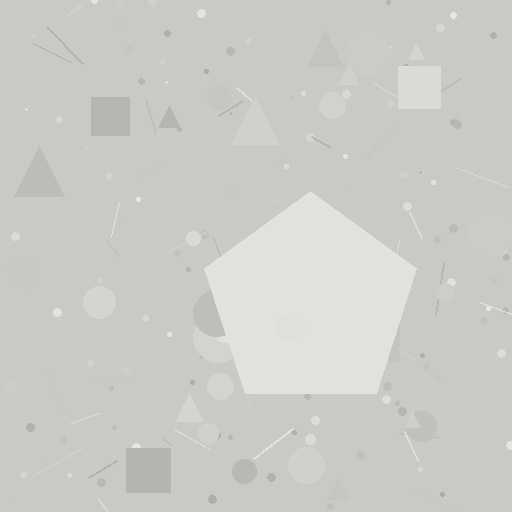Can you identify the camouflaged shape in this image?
The camouflaged shape is a pentagon.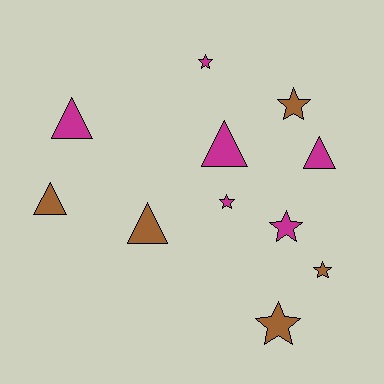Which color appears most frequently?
Magenta, with 6 objects.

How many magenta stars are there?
There are 3 magenta stars.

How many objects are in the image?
There are 11 objects.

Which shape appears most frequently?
Star, with 6 objects.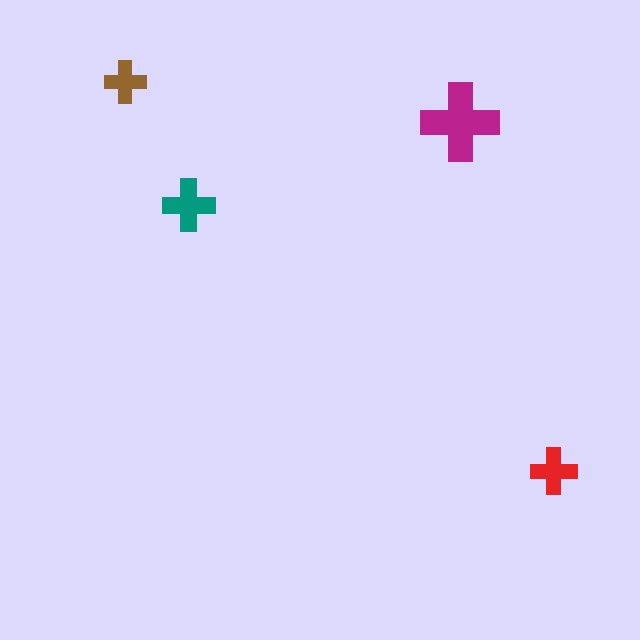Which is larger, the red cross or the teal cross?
The teal one.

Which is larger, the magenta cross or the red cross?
The magenta one.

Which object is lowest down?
The red cross is bottommost.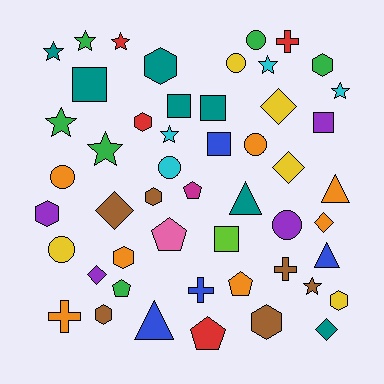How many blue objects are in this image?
There are 4 blue objects.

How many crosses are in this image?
There are 4 crosses.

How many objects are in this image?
There are 50 objects.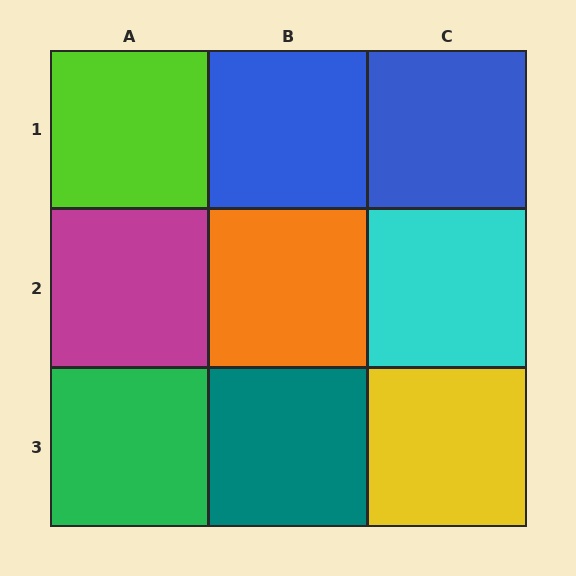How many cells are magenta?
1 cell is magenta.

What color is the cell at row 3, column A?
Green.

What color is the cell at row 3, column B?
Teal.